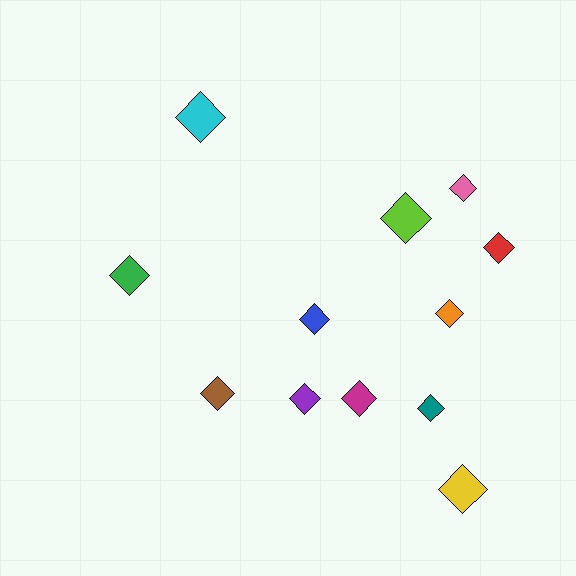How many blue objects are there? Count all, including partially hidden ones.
There is 1 blue object.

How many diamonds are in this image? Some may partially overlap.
There are 12 diamonds.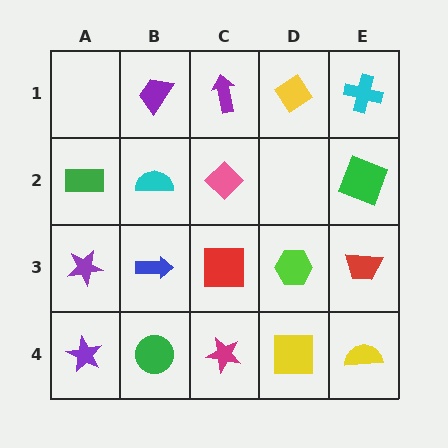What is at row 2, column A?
A green rectangle.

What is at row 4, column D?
A yellow square.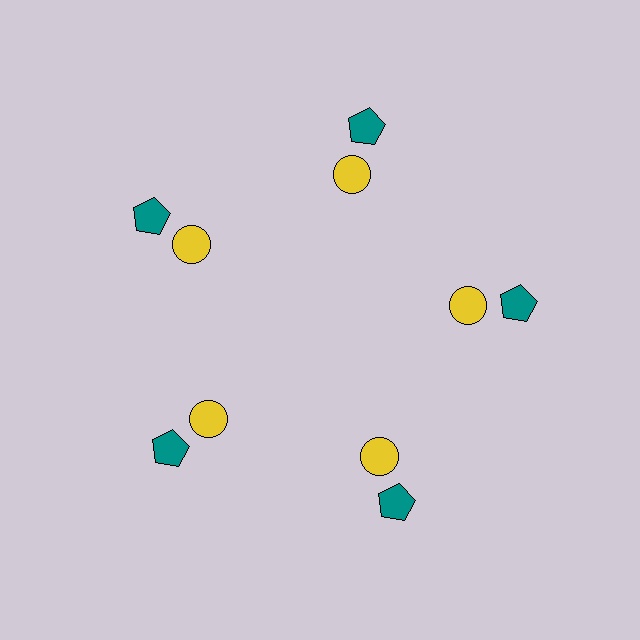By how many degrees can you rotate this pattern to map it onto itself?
The pattern maps onto itself every 72 degrees of rotation.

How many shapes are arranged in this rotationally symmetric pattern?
There are 10 shapes, arranged in 5 groups of 2.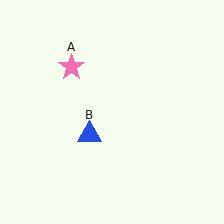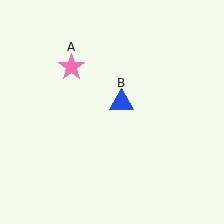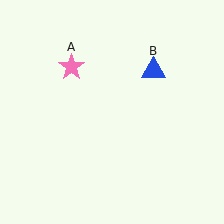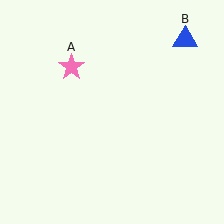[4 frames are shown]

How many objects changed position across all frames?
1 object changed position: blue triangle (object B).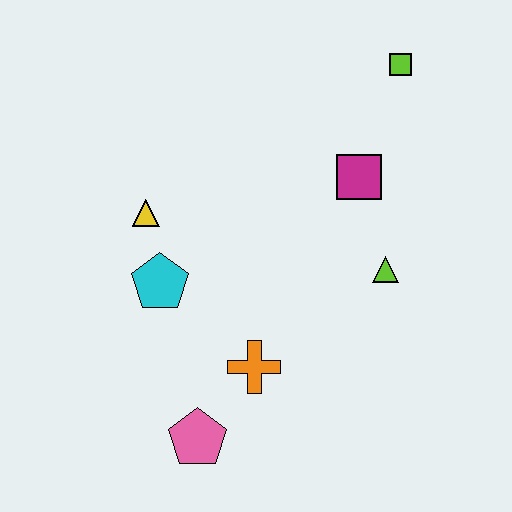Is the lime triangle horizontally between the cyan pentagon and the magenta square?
No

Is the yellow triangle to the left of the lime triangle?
Yes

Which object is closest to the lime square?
The magenta square is closest to the lime square.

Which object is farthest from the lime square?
The pink pentagon is farthest from the lime square.